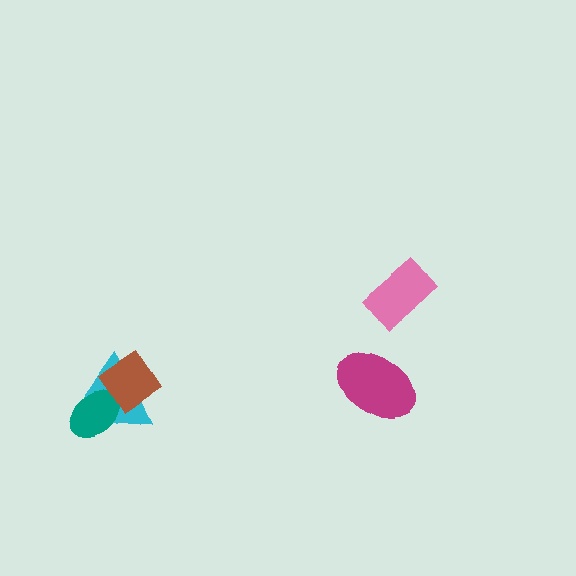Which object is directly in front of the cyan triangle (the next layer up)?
The teal ellipse is directly in front of the cyan triangle.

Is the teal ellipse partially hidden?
Yes, it is partially covered by another shape.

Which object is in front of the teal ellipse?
The brown diamond is in front of the teal ellipse.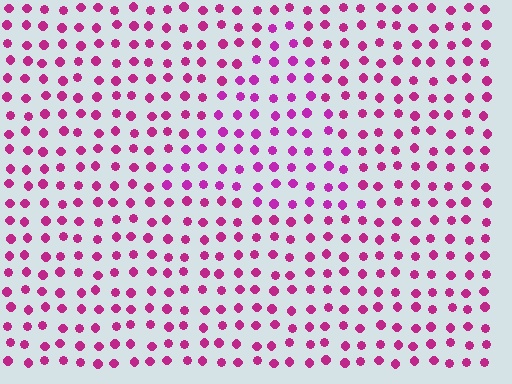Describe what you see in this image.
The image is filled with small magenta elements in a uniform arrangement. A triangle-shaped region is visible where the elements are tinted to a slightly different hue, forming a subtle color boundary.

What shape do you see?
I see a triangle.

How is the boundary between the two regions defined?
The boundary is defined purely by a slight shift in hue (about 16 degrees). Spacing, size, and orientation are identical on both sides.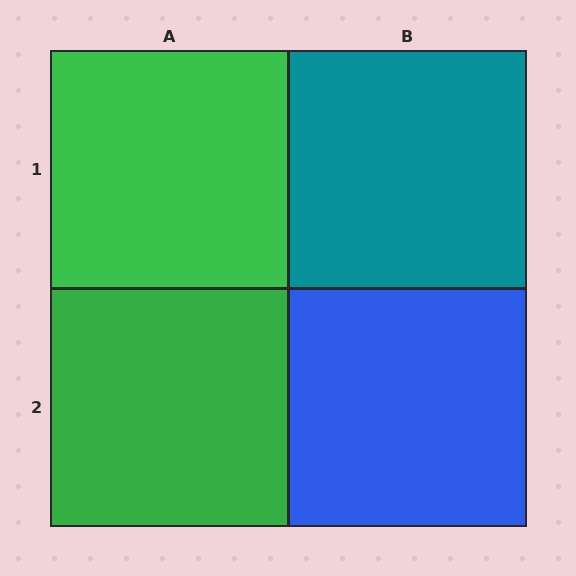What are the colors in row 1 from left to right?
Green, teal.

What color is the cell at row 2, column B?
Blue.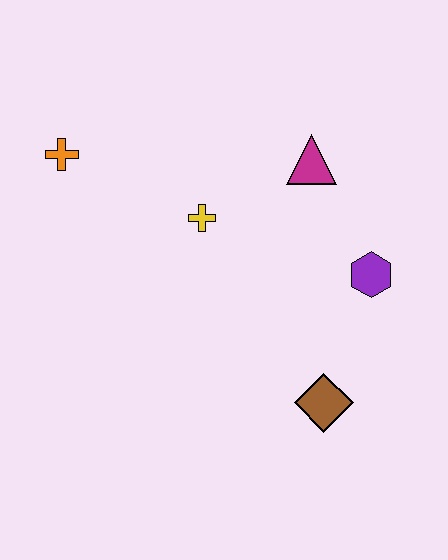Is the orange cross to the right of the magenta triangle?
No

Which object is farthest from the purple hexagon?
The orange cross is farthest from the purple hexagon.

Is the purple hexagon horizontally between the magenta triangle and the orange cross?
No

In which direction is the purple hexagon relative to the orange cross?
The purple hexagon is to the right of the orange cross.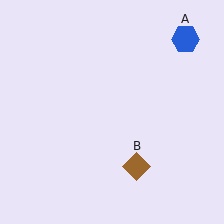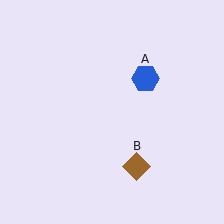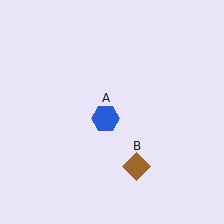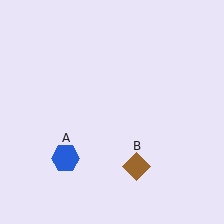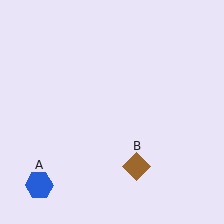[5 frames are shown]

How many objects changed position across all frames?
1 object changed position: blue hexagon (object A).